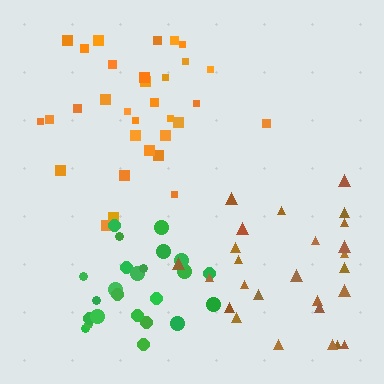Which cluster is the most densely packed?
Green.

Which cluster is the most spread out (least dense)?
Brown.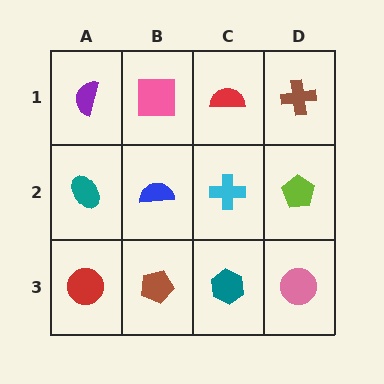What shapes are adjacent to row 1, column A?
A teal ellipse (row 2, column A), a pink square (row 1, column B).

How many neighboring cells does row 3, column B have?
3.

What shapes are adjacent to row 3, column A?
A teal ellipse (row 2, column A), a brown pentagon (row 3, column B).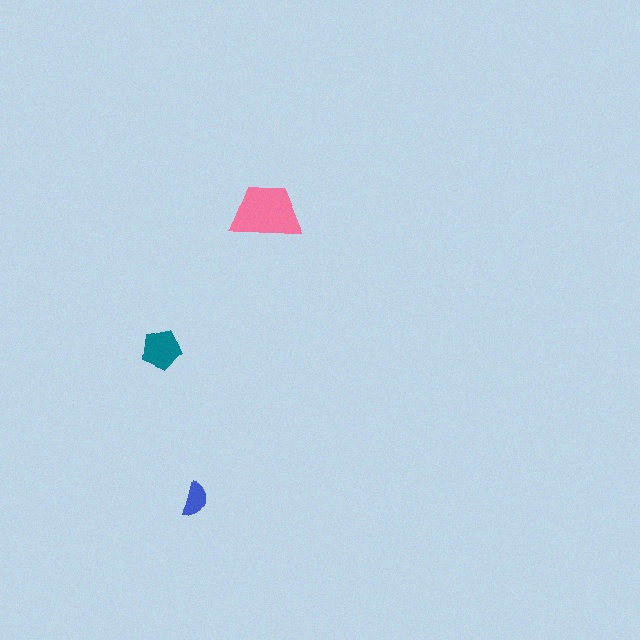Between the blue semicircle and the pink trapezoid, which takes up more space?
The pink trapezoid.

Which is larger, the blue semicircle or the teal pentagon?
The teal pentagon.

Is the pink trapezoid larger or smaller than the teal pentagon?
Larger.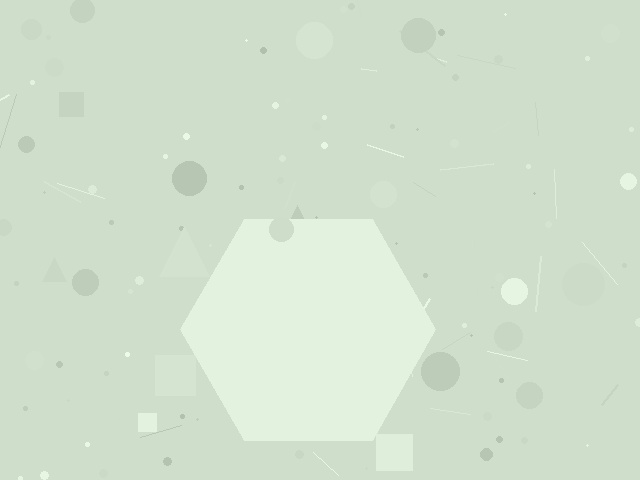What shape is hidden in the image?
A hexagon is hidden in the image.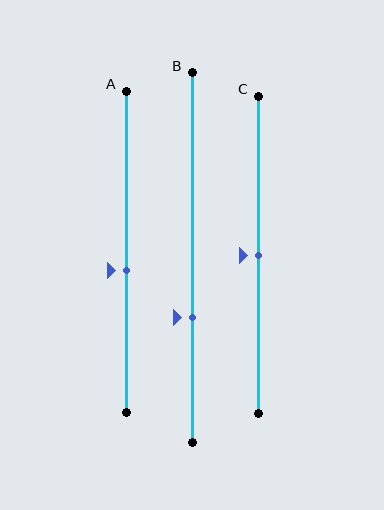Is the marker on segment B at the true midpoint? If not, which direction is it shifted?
No, the marker on segment B is shifted downward by about 16% of the segment length.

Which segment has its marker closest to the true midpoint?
Segment C has its marker closest to the true midpoint.